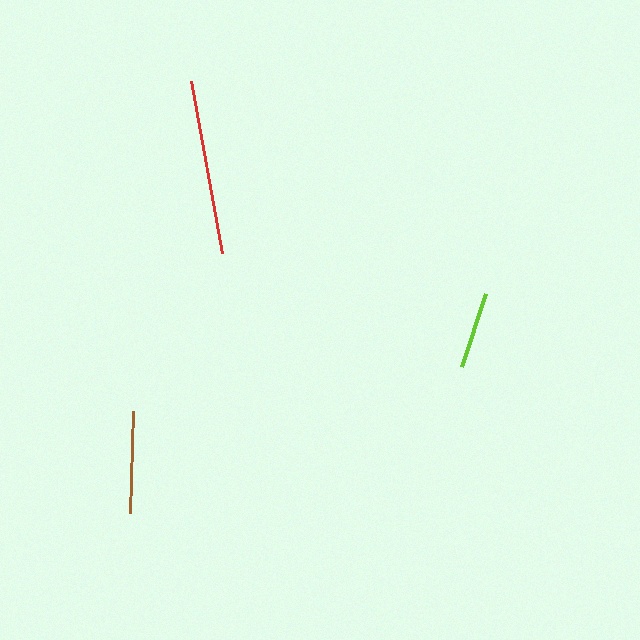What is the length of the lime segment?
The lime segment is approximately 77 pixels long.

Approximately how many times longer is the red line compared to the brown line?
The red line is approximately 1.7 times the length of the brown line.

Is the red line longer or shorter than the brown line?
The red line is longer than the brown line.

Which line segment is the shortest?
The lime line is the shortest at approximately 77 pixels.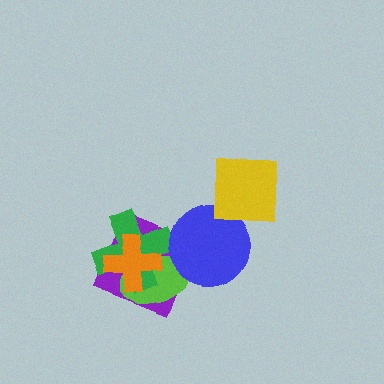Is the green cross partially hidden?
Yes, it is partially covered by another shape.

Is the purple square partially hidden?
Yes, it is partially covered by another shape.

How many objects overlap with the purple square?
4 objects overlap with the purple square.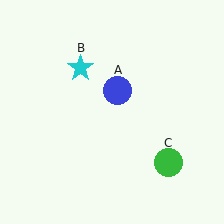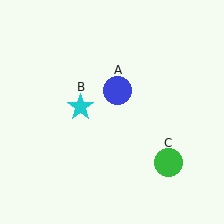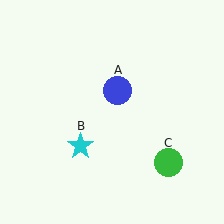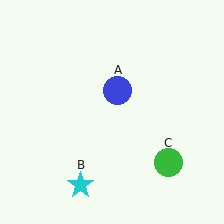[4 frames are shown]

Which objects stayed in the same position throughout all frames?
Blue circle (object A) and green circle (object C) remained stationary.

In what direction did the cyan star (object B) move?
The cyan star (object B) moved down.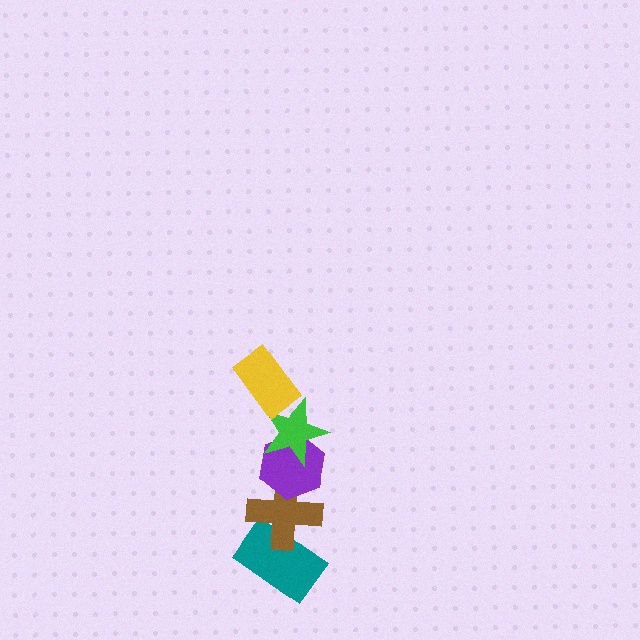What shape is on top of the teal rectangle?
The brown cross is on top of the teal rectangle.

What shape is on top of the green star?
The yellow rectangle is on top of the green star.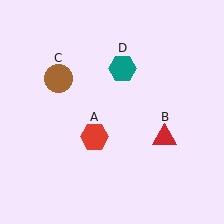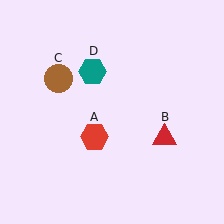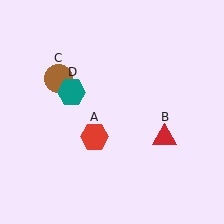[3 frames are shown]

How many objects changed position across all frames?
1 object changed position: teal hexagon (object D).